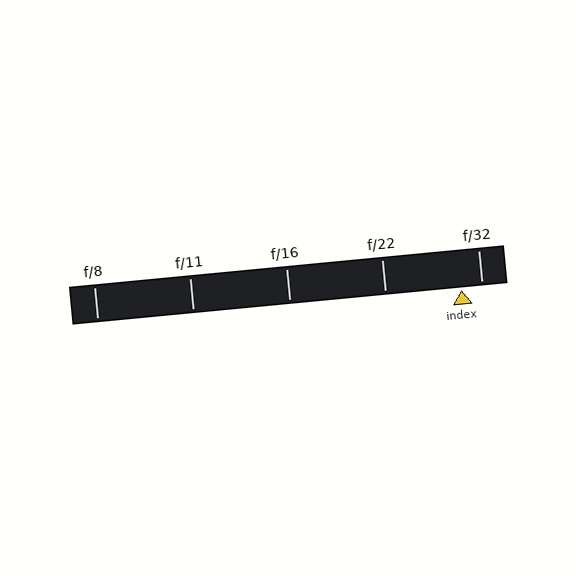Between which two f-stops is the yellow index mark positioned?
The index mark is between f/22 and f/32.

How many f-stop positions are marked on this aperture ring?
There are 5 f-stop positions marked.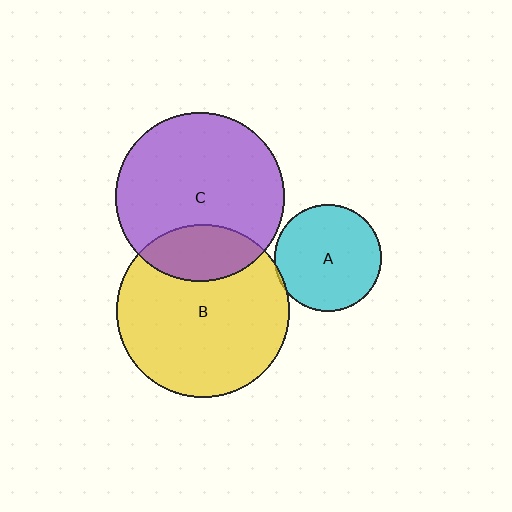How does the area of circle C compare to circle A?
Approximately 2.5 times.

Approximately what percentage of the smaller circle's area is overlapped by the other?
Approximately 20%.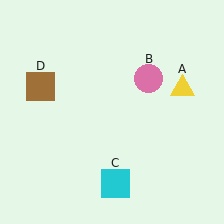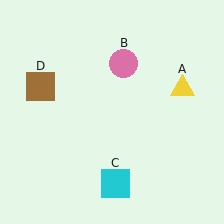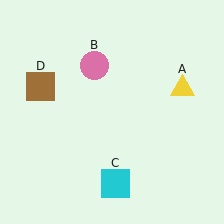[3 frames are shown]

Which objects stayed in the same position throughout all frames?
Yellow triangle (object A) and cyan square (object C) and brown square (object D) remained stationary.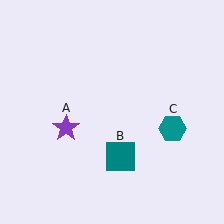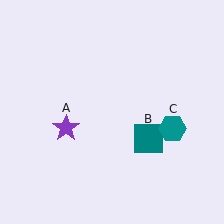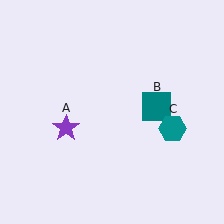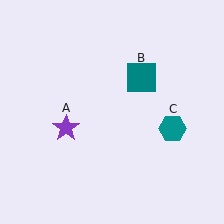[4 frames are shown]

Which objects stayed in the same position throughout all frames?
Purple star (object A) and teal hexagon (object C) remained stationary.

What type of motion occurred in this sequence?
The teal square (object B) rotated counterclockwise around the center of the scene.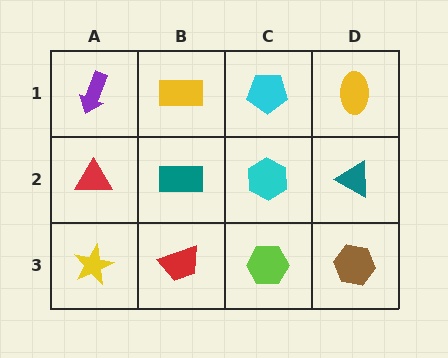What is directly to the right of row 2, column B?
A cyan hexagon.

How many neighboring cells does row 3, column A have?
2.